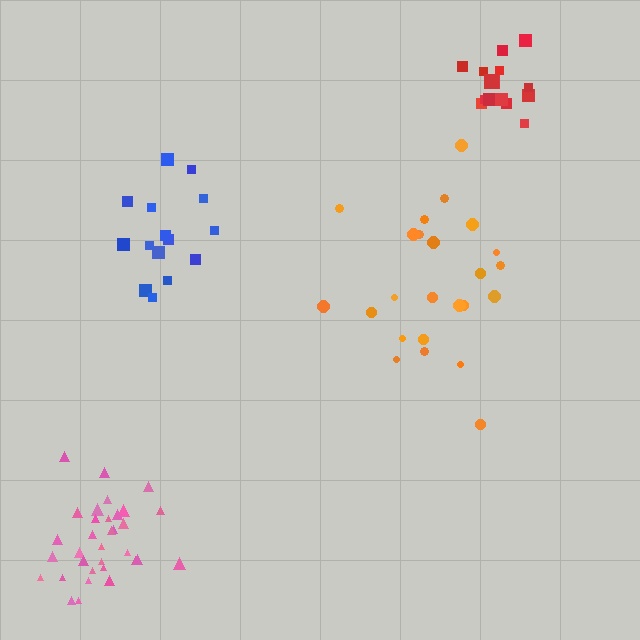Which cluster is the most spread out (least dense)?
Orange.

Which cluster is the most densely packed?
Pink.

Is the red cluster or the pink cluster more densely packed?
Pink.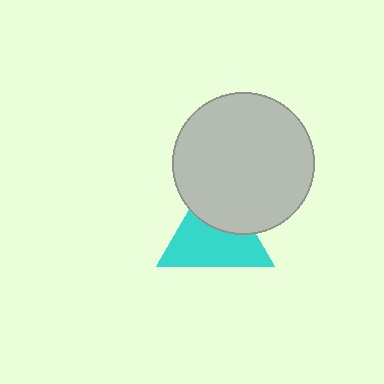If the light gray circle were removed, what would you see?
You would see the complete cyan triangle.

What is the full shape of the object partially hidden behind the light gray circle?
The partially hidden object is a cyan triangle.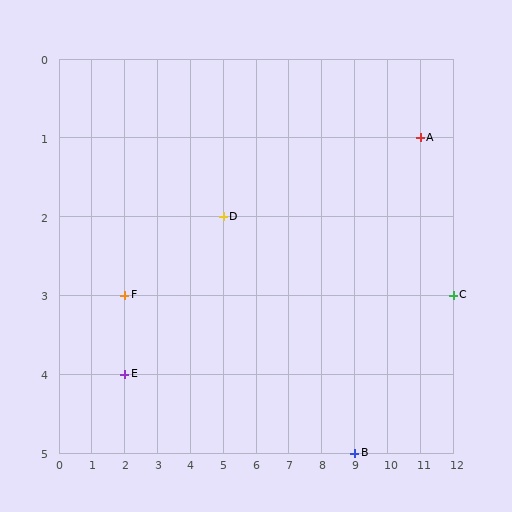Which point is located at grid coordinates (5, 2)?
Point D is at (5, 2).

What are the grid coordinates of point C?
Point C is at grid coordinates (12, 3).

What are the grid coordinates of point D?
Point D is at grid coordinates (5, 2).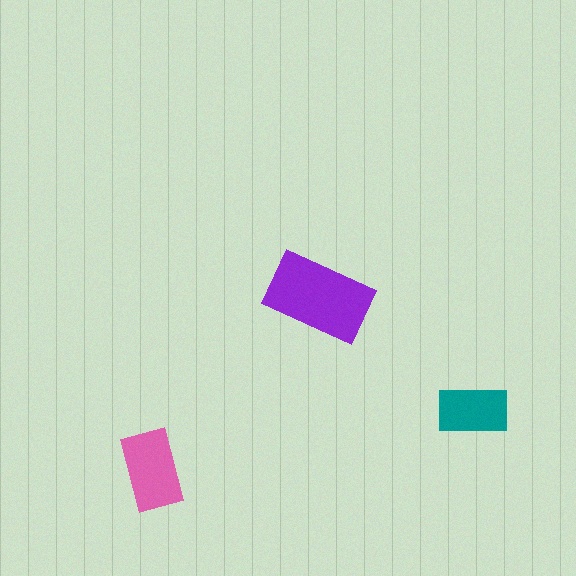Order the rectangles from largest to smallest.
the purple one, the pink one, the teal one.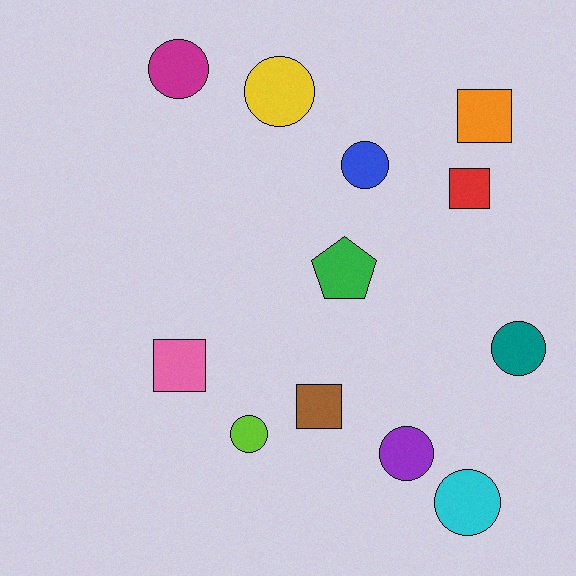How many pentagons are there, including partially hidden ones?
There is 1 pentagon.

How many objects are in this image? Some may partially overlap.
There are 12 objects.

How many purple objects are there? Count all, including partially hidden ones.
There is 1 purple object.